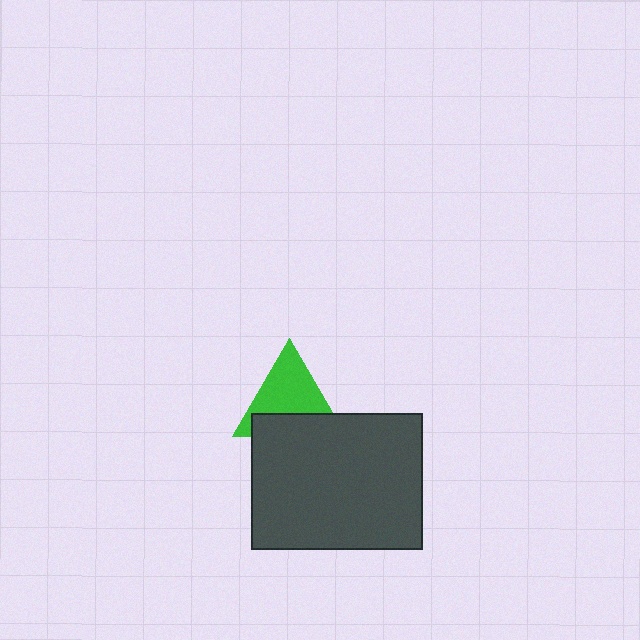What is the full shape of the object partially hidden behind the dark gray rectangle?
The partially hidden object is a green triangle.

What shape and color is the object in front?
The object in front is a dark gray rectangle.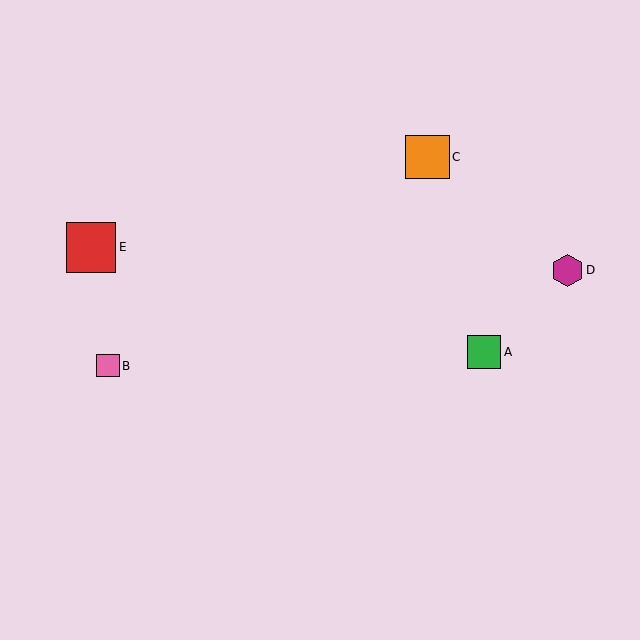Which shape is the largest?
The red square (labeled E) is the largest.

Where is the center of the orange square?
The center of the orange square is at (427, 157).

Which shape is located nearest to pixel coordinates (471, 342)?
The green square (labeled A) at (484, 352) is nearest to that location.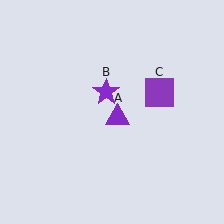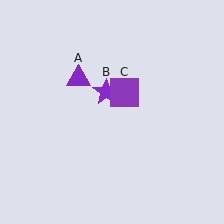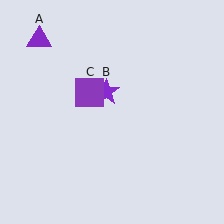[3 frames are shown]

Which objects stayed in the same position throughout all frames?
Purple star (object B) remained stationary.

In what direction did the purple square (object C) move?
The purple square (object C) moved left.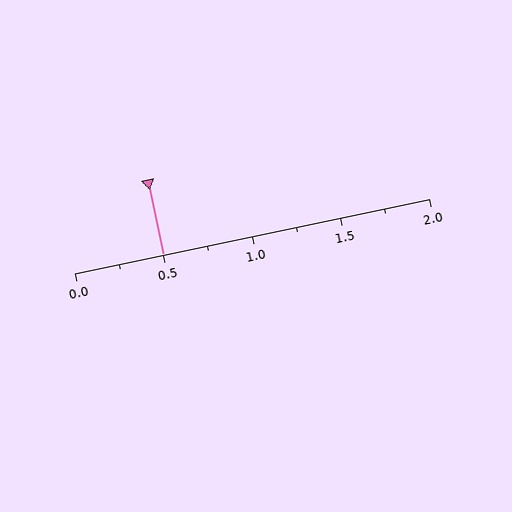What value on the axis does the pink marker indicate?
The marker indicates approximately 0.5.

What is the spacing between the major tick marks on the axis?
The major ticks are spaced 0.5 apart.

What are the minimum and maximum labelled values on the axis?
The axis runs from 0.0 to 2.0.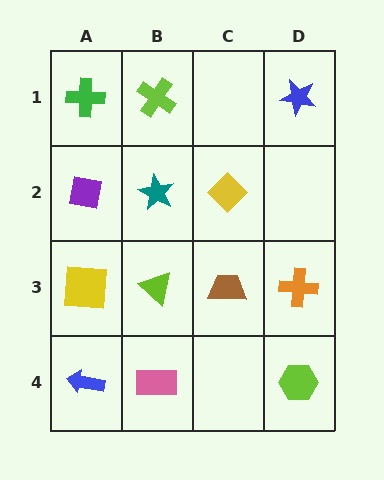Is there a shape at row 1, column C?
No, that cell is empty.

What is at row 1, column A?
A green cross.